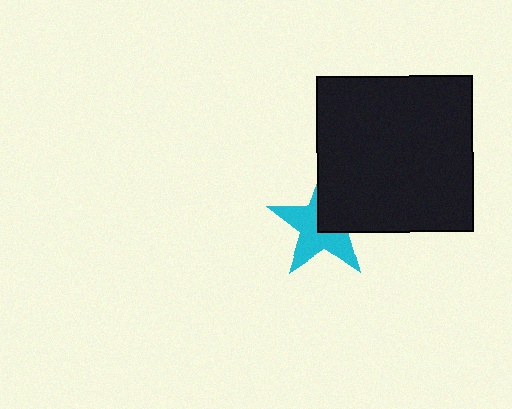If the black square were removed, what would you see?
You would see the complete cyan star.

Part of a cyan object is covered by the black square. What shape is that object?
It is a star.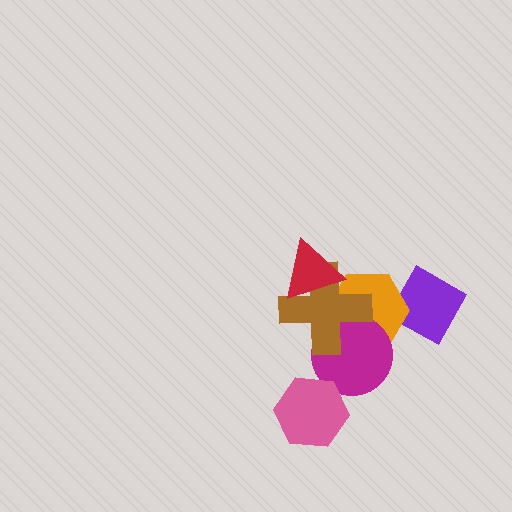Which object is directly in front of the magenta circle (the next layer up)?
The pink hexagon is directly in front of the magenta circle.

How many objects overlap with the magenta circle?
3 objects overlap with the magenta circle.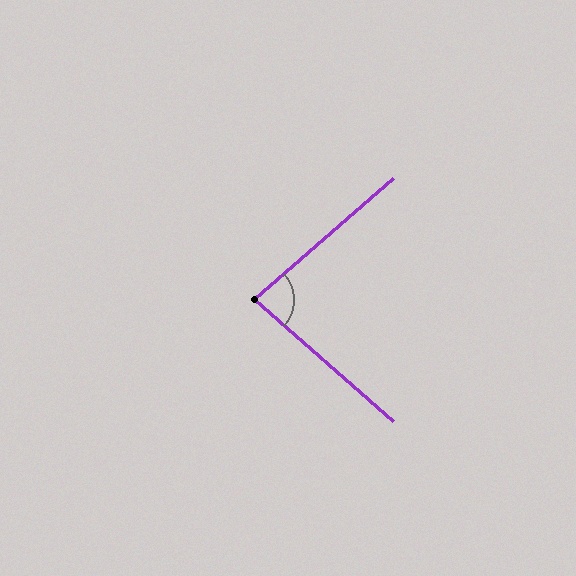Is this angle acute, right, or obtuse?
It is acute.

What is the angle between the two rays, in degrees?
Approximately 83 degrees.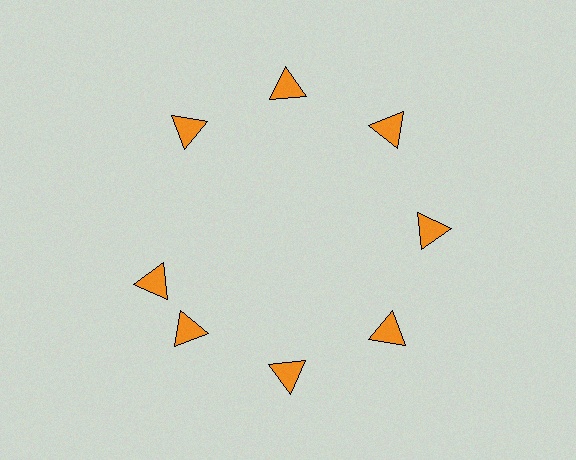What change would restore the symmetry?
The symmetry would be restored by rotating it back into even spacing with its neighbors so that all 8 triangles sit at equal angles and equal distance from the center.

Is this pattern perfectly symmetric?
No. The 8 orange triangles are arranged in a ring, but one element near the 9 o'clock position is rotated out of alignment along the ring, breaking the 8-fold rotational symmetry.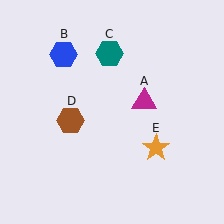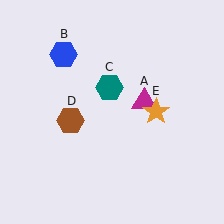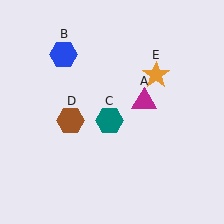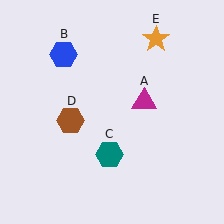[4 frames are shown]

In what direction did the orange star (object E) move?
The orange star (object E) moved up.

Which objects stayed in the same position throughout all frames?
Magenta triangle (object A) and blue hexagon (object B) and brown hexagon (object D) remained stationary.